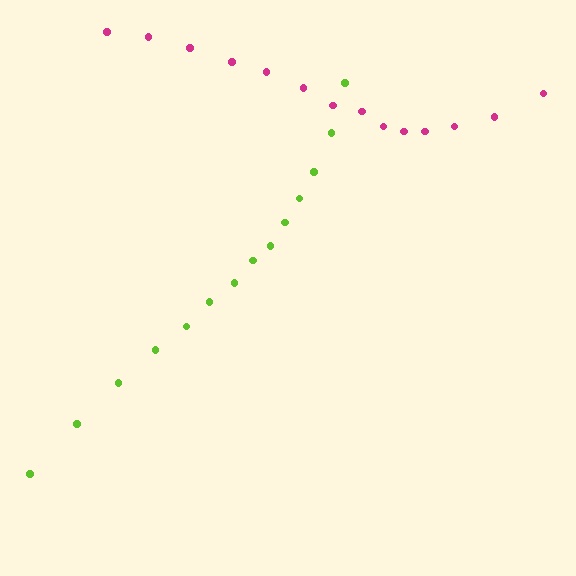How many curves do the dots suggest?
There are 2 distinct paths.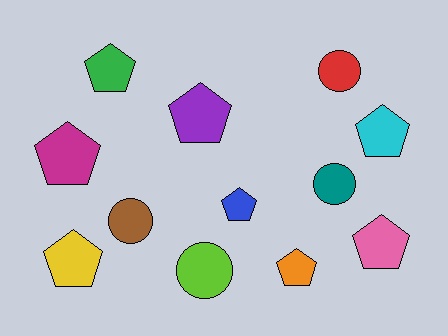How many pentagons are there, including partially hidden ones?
There are 8 pentagons.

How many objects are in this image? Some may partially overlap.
There are 12 objects.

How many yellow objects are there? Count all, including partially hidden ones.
There is 1 yellow object.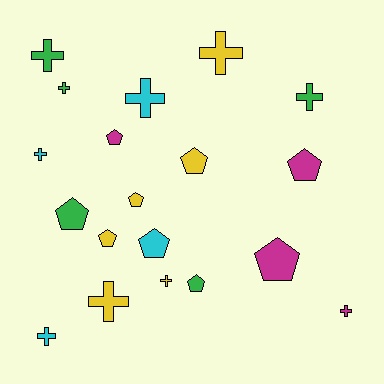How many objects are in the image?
There are 19 objects.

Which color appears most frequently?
Yellow, with 6 objects.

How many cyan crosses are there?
There are 3 cyan crosses.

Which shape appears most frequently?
Cross, with 10 objects.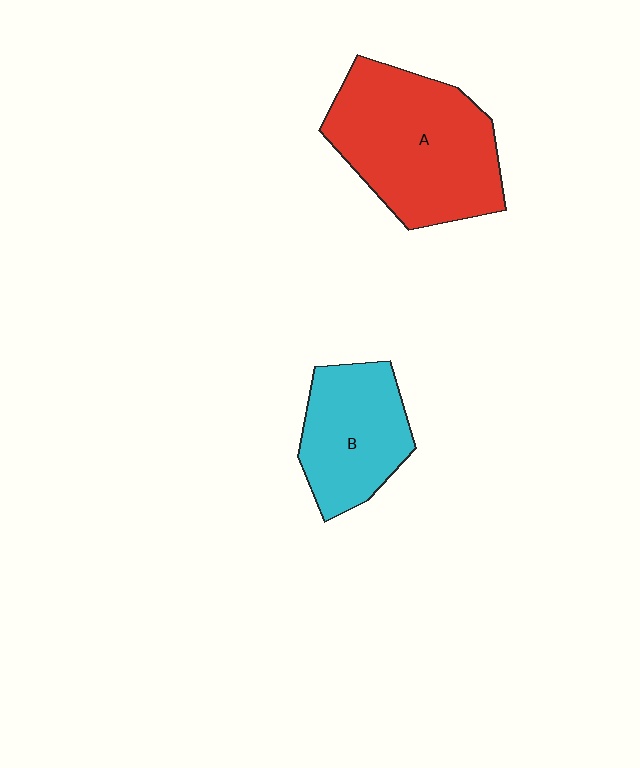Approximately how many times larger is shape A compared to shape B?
Approximately 1.6 times.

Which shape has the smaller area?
Shape B (cyan).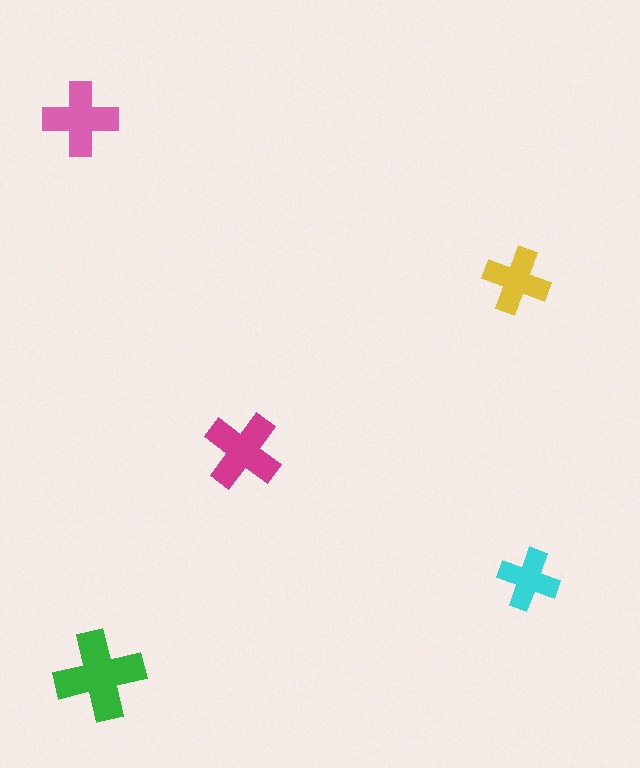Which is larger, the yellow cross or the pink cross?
The pink one.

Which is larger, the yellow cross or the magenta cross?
The magenta one.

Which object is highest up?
The pink cross is topmost.